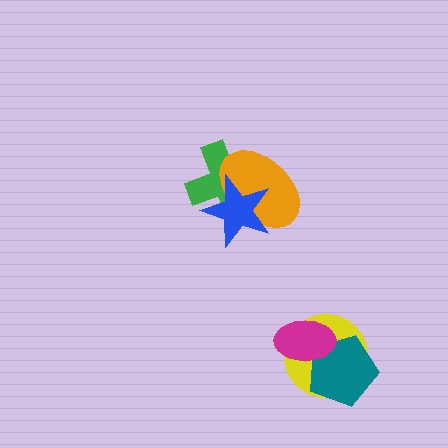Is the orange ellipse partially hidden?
Yes, it is partially covered by another shape.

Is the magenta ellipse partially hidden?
No, no other shape covers it.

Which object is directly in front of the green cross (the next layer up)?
The orange ellipse is directly in front of the green cross.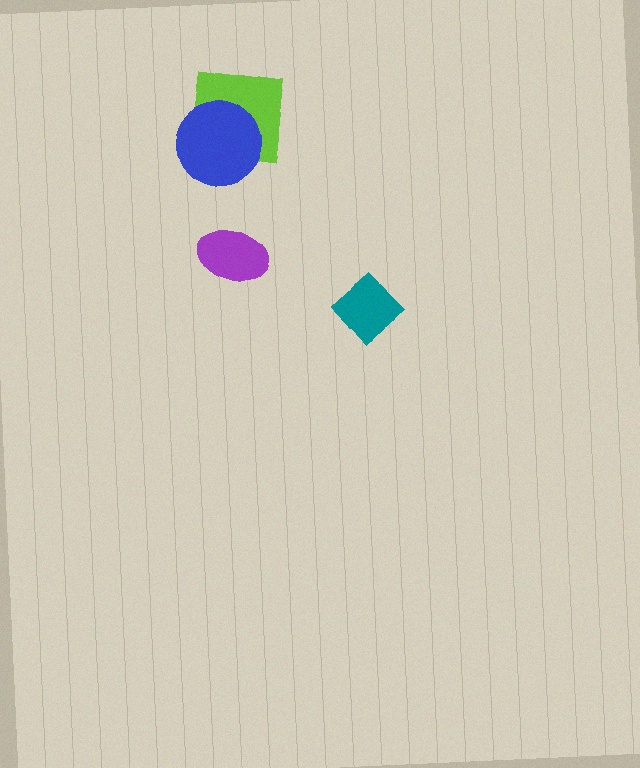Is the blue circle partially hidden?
No, no other shape covers it.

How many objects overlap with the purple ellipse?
0 objects overlap with the purple ellipse.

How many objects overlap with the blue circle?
1 object overlaps with the blue circle.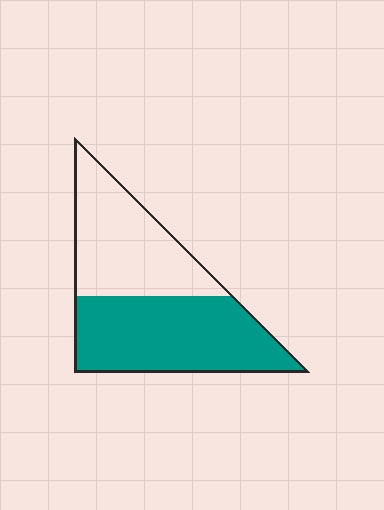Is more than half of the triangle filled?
Yes.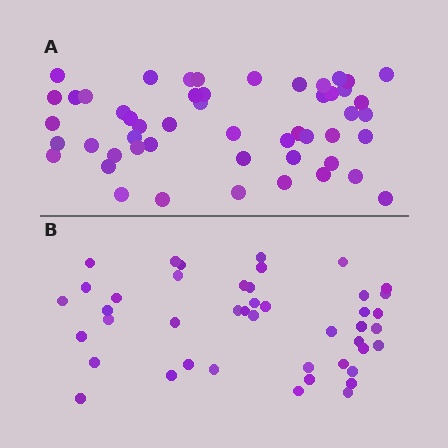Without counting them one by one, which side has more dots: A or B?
Region A (the top region) has more dots.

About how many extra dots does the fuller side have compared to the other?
Region A has roughly 8 or so more dots than region B.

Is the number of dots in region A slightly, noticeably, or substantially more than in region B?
Region A has only slightly more — the two regions are fairly close. The ratio is roughly 1.2 to 1.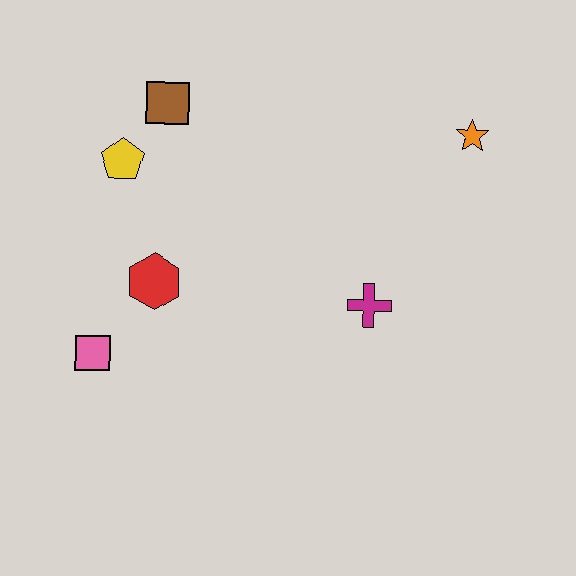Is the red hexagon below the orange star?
Yes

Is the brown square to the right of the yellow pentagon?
Yes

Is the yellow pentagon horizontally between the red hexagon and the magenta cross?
No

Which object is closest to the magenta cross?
The orange star is closest to the magenta cross.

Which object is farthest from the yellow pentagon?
The orange star is farthest from the yellow pentagon.